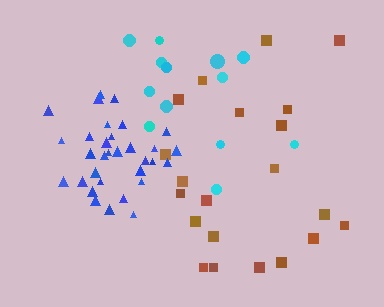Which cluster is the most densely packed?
Blue.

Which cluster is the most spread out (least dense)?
Cyan.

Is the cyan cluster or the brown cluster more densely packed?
Brown.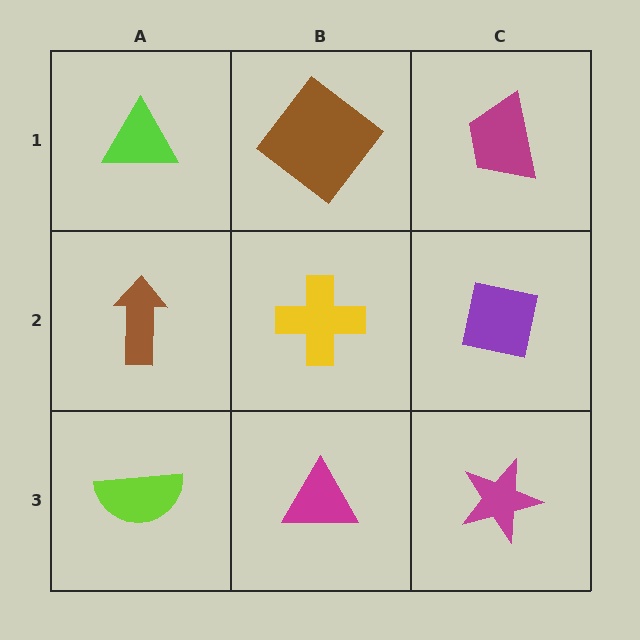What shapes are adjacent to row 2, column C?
A magenta trapezoid (row 1, column C), a magenta star (row 3, column C), a yellow cross (row 2, column B).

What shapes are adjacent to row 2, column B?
A brown diamond (row 1, column B), a magenta triangle (row 3, column B), a brown arrow (row 2, column A), a purple square (row 2, column C).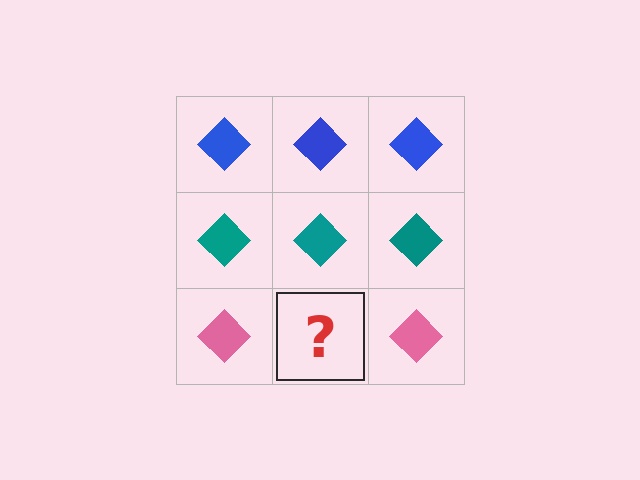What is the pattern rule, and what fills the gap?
The rule is that each row has a consistent color. The gap should be filled with a pink diamond.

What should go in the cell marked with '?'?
The missing cell should contain a pink diamond.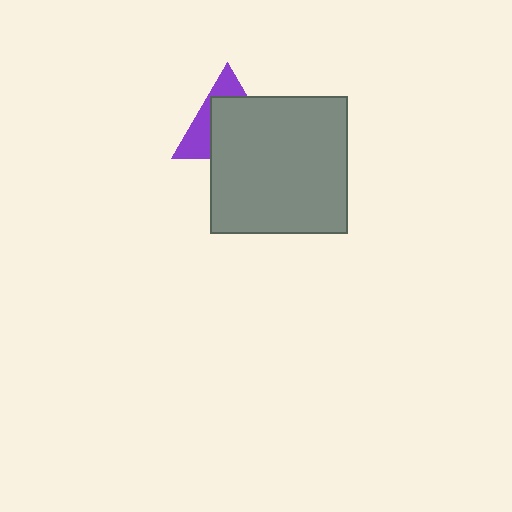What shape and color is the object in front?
The object in front is a gray square.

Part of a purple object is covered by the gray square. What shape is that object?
It is a triangle.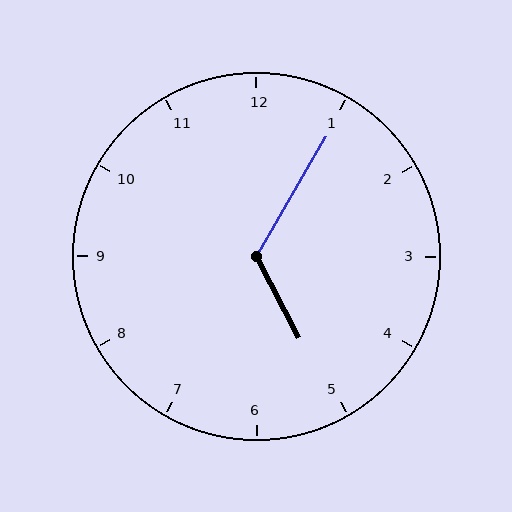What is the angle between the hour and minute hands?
Approximately 122 degrees.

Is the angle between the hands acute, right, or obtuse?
It is obtuse.